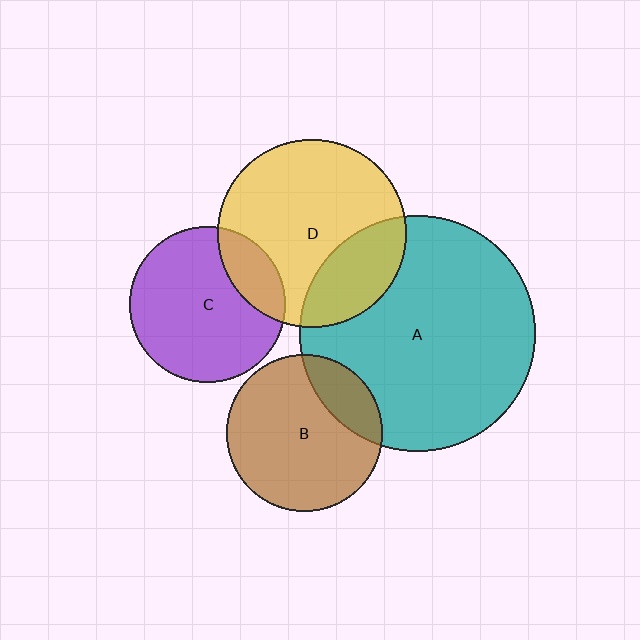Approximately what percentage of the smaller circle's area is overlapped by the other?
Approximately 20%.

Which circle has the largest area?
Circle A (teal).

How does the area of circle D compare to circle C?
Approximately 1.5 times.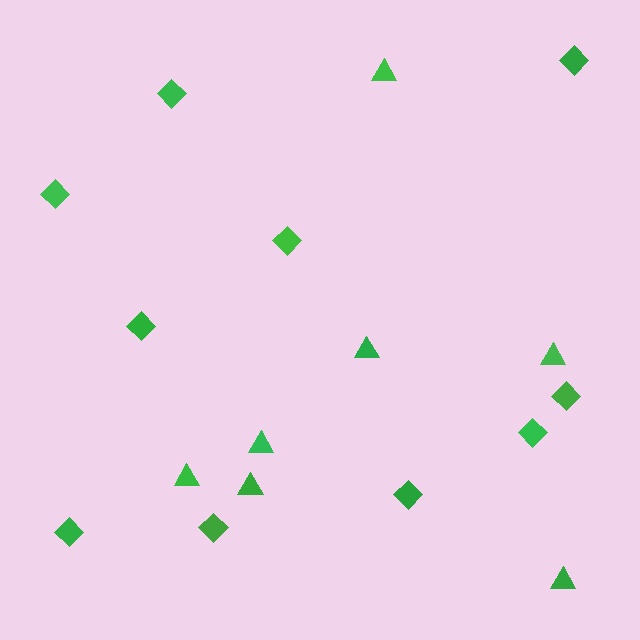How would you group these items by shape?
There are 2 groups: one group of diamonds (10) and one group of triangles (7).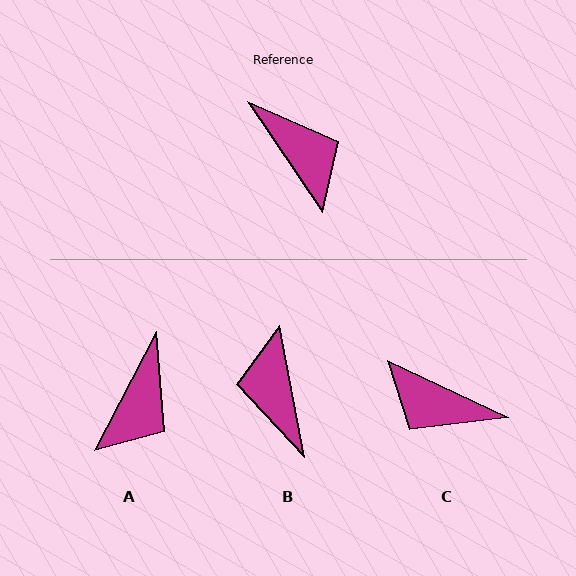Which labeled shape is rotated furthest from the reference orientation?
B, about 157 degrees away.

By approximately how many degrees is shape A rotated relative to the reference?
Approximately 62 degrees clockwise.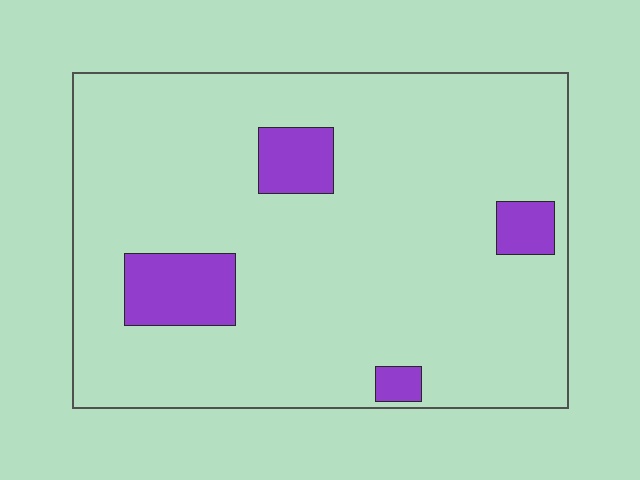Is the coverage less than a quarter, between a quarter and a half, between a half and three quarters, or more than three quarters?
Less than a quarter.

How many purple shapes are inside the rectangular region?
4.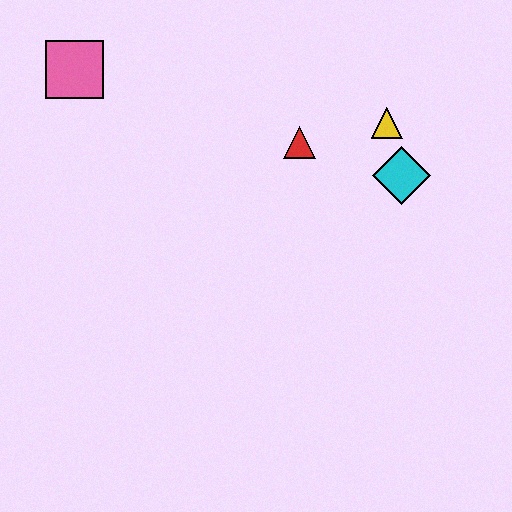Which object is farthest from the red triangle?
The pink square is farthest from the red triangle.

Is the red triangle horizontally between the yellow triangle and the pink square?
Yes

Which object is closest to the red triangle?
The yellow triangle is closest to the red triangle.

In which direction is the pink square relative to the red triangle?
The pink square is to the left of the red triangle.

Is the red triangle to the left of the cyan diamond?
Yes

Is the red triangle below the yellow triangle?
Yes